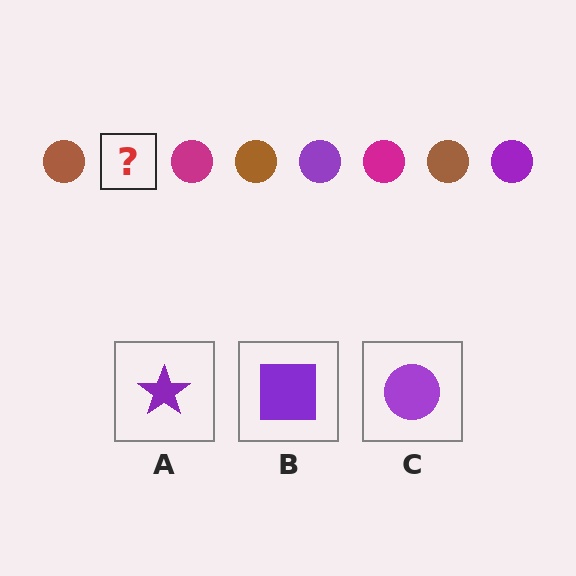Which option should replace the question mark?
Option C.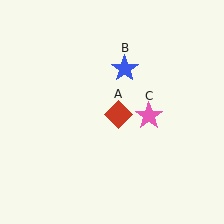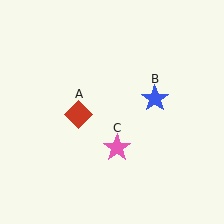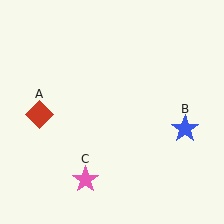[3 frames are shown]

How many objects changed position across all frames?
3 objects changed position: red diamond (object A), blue star (object B), pink star (object C).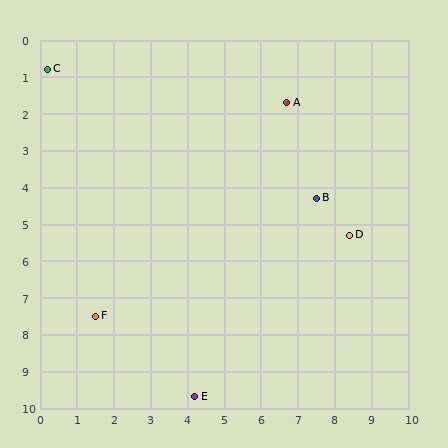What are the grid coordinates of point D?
Point D is at approximately (8.4, 5.3).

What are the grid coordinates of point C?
Point C is at approximately (0.2, 0.8).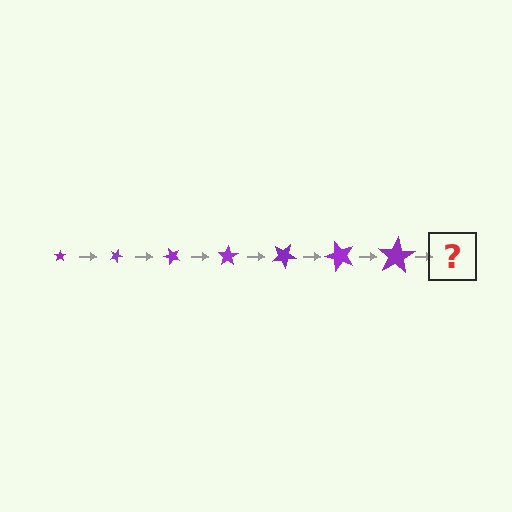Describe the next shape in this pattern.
It should be a star, larger than the previous one and rotated 175 degrees from the start.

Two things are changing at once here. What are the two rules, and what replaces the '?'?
The two rules are that the star grows larger each step and it rotates 25 degrees each step. The '?' should be a star, larger than the previous one and rotated 175 degrees from the start.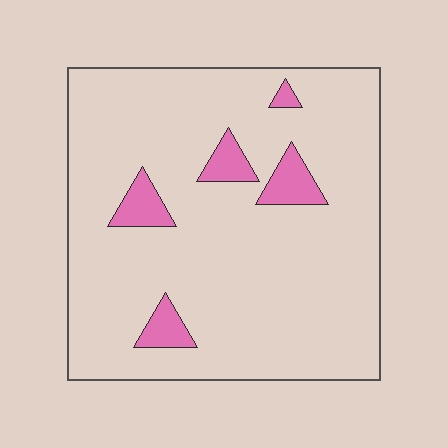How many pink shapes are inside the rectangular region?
5.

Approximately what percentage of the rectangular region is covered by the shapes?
Approximately 10%.